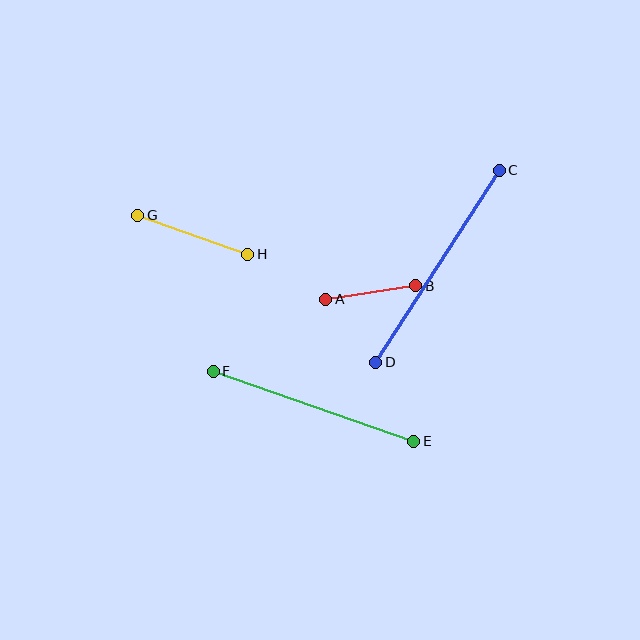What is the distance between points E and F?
The distance is approximately 212 pixels.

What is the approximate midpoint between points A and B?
The midpoint is at approximately (371, 293) pixels.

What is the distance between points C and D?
The distance is approximately 228 pixels.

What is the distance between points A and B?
The distance is approximately 91 pixels.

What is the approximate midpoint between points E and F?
The midpoint is at approximately (313, 406) pixels.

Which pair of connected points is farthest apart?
Points C and D are farthest apart.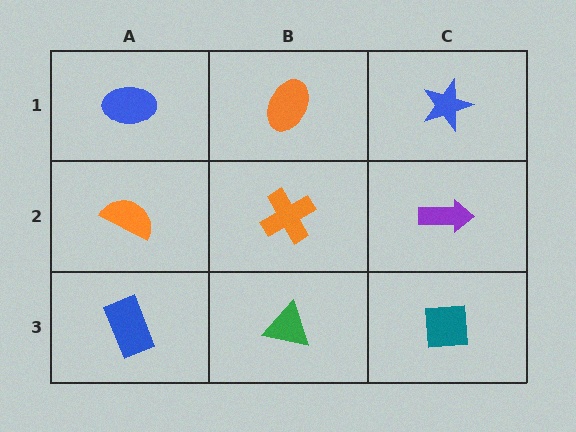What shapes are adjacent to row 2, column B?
An orange ellipse (row 1, column B), a green triangle (row 3, column B), an orange semicircle (row 2, column A), a purple arrow (row 2, column C).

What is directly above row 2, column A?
A blue ellipse.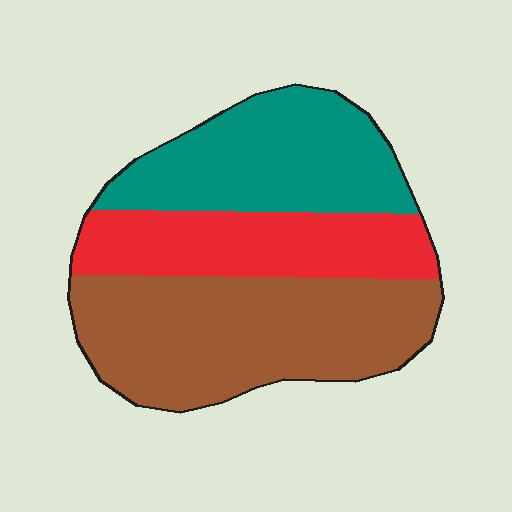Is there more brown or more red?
Brown.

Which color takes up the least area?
Red, at roughly 25%.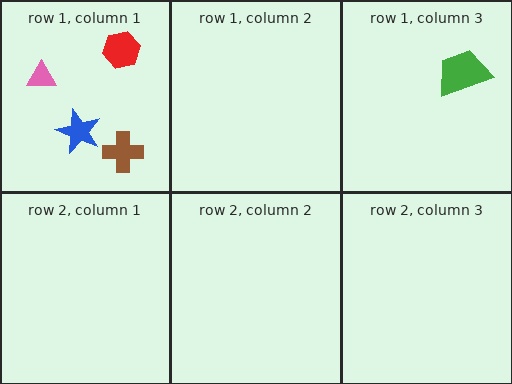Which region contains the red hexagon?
The row 1, column 1 region.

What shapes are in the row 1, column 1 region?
The red hexagon, the brown cross, the pink triangle, the blue star.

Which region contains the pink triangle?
The row 1, column 1 region.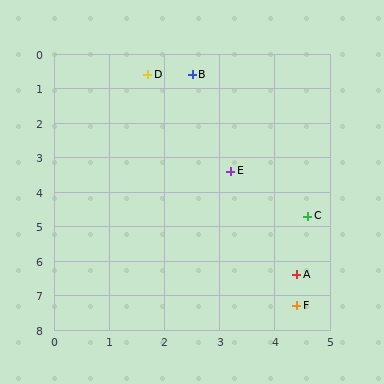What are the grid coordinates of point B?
Point B is at approximately (2.5, 0.6).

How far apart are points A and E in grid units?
Points A and E are about 3.2 grid units apart.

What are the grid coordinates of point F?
Point F is at approximately (4.4, 7.3).